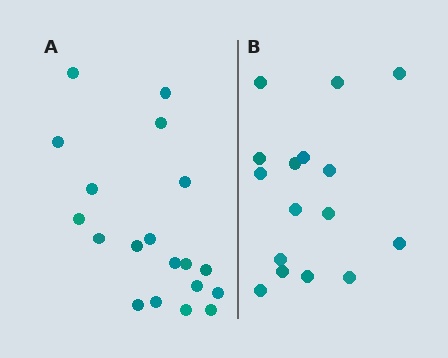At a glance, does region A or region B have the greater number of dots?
Region A (the left region) has more dots.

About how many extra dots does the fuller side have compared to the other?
Region A has just a few more — roughly 2 or 3 more dots than region B.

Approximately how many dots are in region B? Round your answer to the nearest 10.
About 20 dots. (The exact count is 16, which rounds to 20.)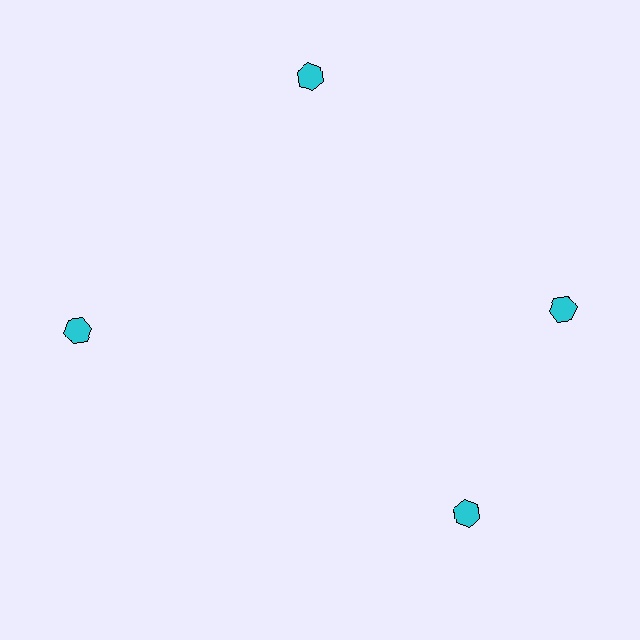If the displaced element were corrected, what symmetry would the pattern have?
It would have 4-fold rotational symmetry — the pattern would map onto itself every 90 degrees.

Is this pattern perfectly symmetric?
No. The 4 cyan hexagons are arranged in a ring, but one element near the 6 o'clock position is rotated out of alignment along the ring, breaking the 4-fold rotational symmetry.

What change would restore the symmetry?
The symmetry would be restored by rotating it back into even spacing with its neighbors so that all 4 hexagons sit at equal angles and equal distance from the center.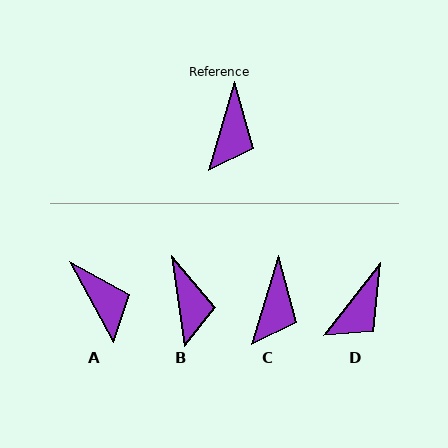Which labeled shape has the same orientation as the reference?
C.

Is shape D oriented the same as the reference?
No, it is off by about 21 degrees.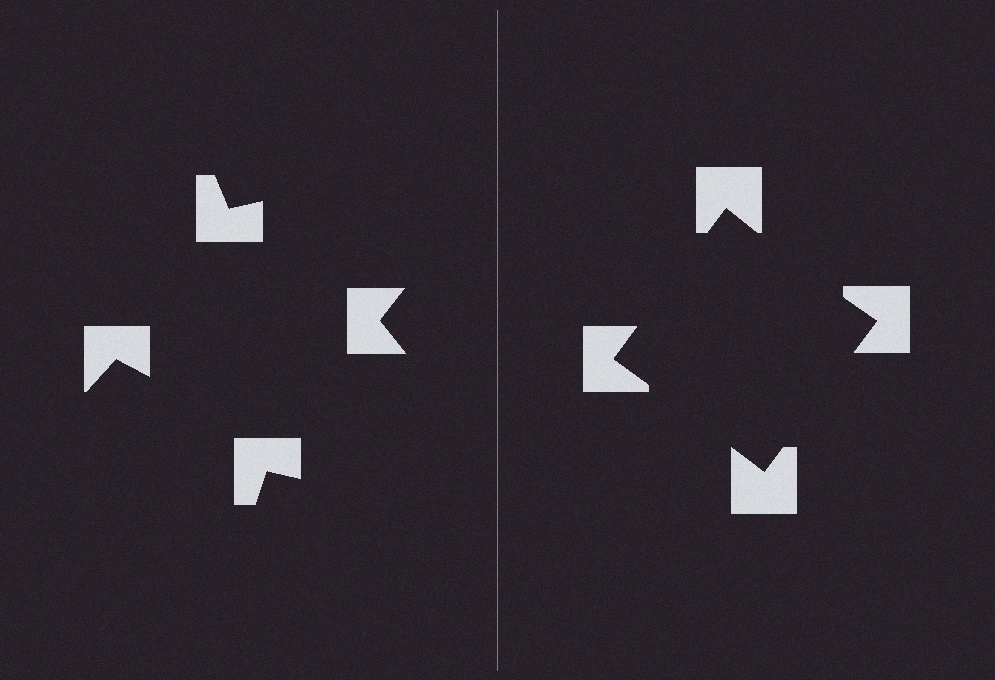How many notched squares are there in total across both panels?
8 — 4 on each side.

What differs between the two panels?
The notched squares are positioned identically on both sides; only the wedge orientations differ. On the right they align to a square; on the left they are misaligned.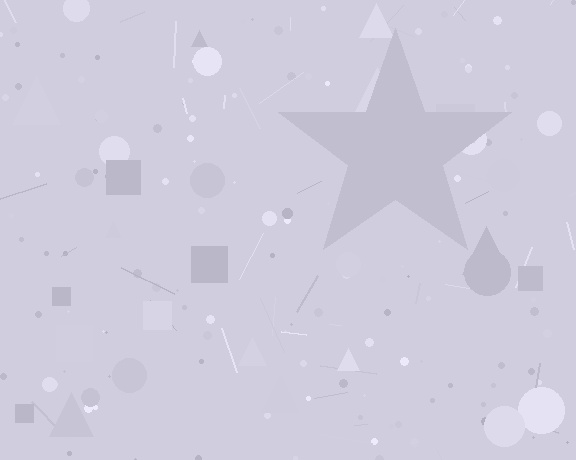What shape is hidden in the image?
A star is hidden in the image.